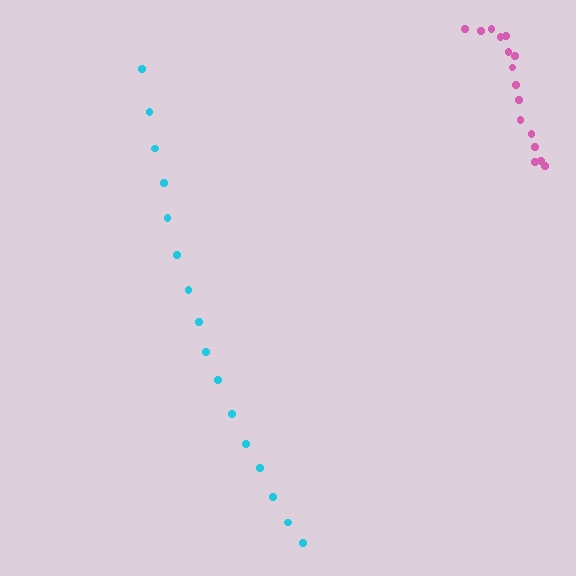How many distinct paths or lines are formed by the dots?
There are 2 distinct paths.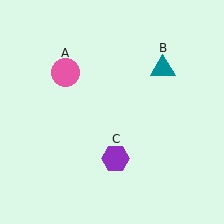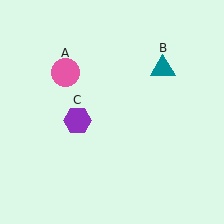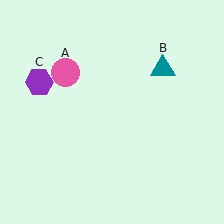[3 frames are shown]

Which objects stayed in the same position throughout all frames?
Pink circle (object A) and teal triangle (object B) remained stationary.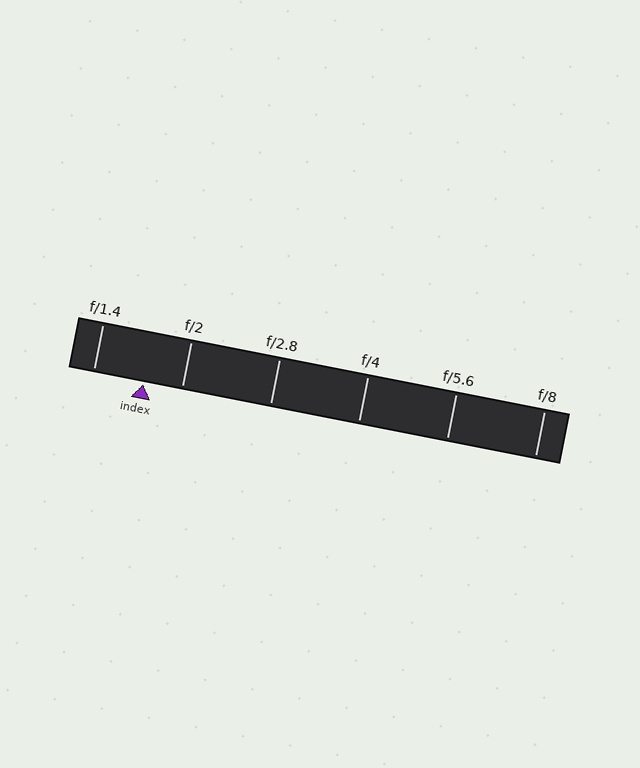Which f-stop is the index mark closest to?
The index mark is closest to f/2.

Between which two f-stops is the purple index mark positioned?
The index mark is between f/1.4 and f/2.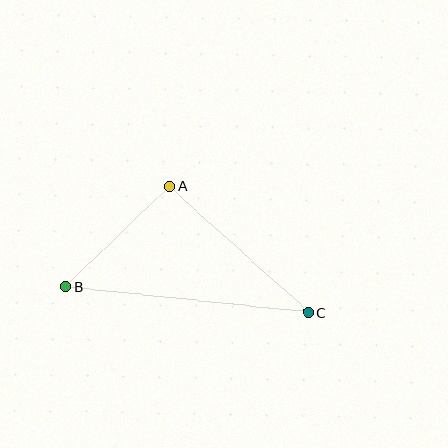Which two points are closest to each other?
Points A and B are closest to each other.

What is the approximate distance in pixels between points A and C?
The distance between A and C is approximately 188 pixels.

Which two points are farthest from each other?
Points B and C are farthest from each other.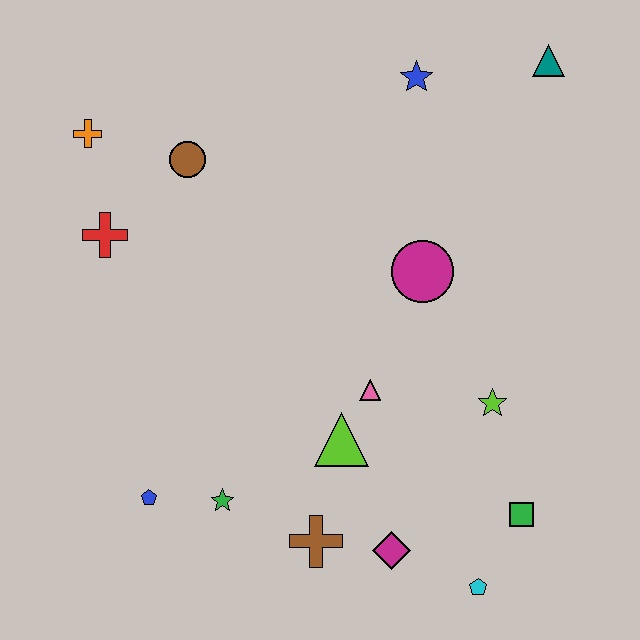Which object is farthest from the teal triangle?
The blue pentagon is farthest from the teal triangle.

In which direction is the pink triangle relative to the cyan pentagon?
The pink triangle is above the cyan pentagon.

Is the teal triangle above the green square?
Yes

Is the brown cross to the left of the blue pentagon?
No